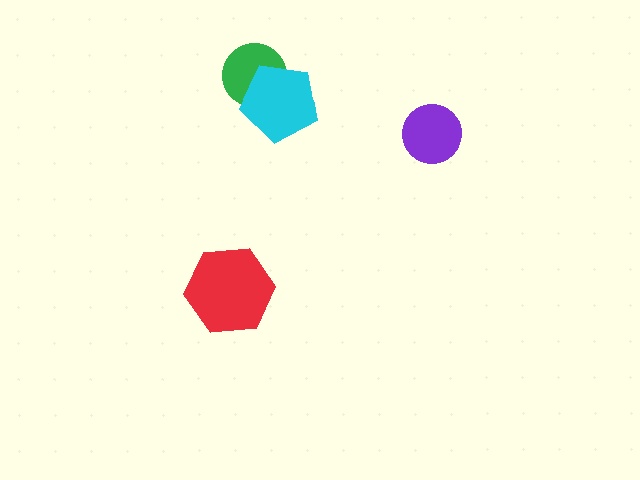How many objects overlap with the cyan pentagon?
1 object overlaps with the cyan pentagon.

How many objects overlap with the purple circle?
0 objects overlap with the purple circle.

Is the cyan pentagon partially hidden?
No, no other shape covers it.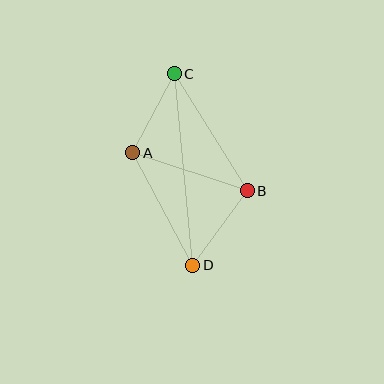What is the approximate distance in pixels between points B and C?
The distance between B and C is approximately 138 pixels.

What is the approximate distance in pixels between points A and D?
The distance between A and D is approximately 127 pixels.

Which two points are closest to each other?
Points A and C are closest to each other.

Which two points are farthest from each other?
Points C and D are farthest from each other.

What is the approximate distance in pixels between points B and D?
The distance between B and D is approximately 92 pixels.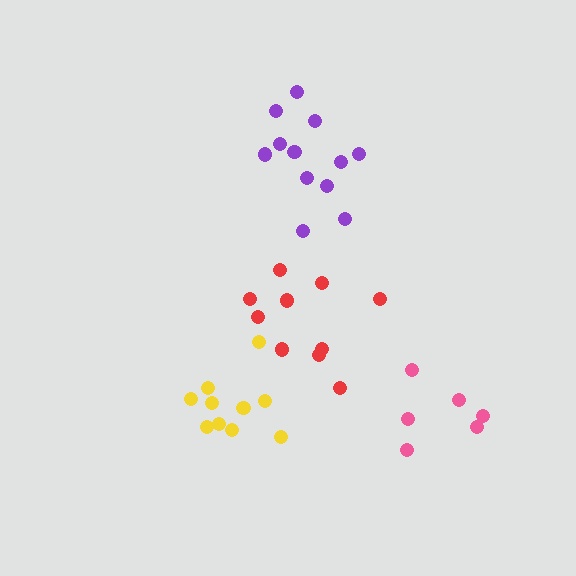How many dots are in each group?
Group 1: 10 dots, Group 2: 10 dots, Group 3: 12 dots, Group 4: 6 dots (38 total).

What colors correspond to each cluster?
The clusters are colored: red, yellow, purple, pink.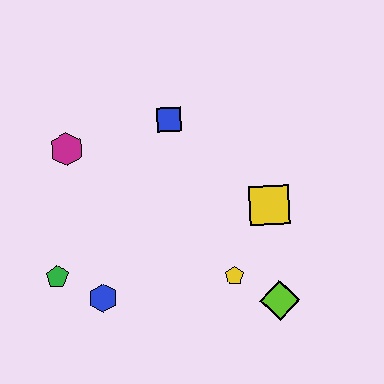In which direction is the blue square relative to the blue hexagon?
The blue square is above the blue hexagon.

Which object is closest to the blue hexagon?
The green pentagon is closest to the blue hexagon.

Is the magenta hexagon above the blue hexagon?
Yes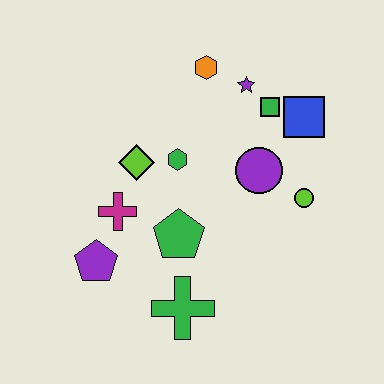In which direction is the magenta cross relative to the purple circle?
The magenta cross is to the left of the purple circle.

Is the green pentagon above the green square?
No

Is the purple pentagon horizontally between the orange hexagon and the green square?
No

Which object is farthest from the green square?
The purple pentagon is farthest from the green square.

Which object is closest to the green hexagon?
The lime diamond is closest to the green hexagon.